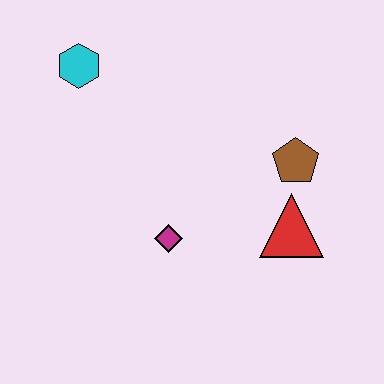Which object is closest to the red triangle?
The brown pentagon is closest to the red triangle.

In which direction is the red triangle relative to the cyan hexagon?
The red triangle is to the right of the cyan hexagon.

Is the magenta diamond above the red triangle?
No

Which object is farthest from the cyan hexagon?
The red triangle is farthest from the cyan hexagon.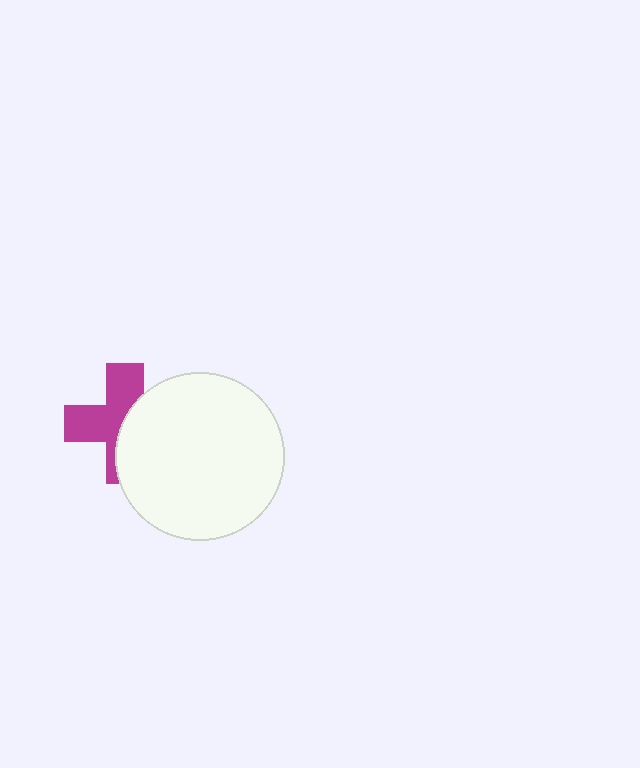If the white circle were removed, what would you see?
You would see the complete magenta cross.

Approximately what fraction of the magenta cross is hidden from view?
Roughly 46% of the magenta cross is hidden behind the white circle.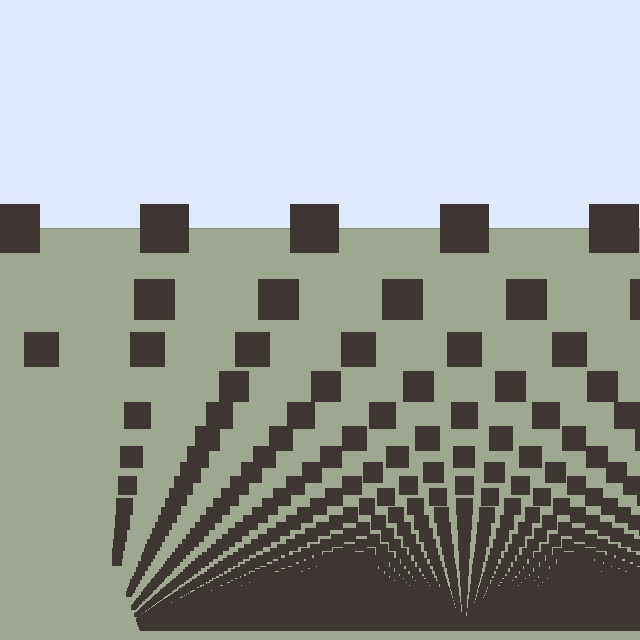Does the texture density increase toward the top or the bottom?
Density increases toward the bottom.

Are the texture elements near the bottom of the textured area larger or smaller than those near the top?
Smaller. The gradient is inverted — elements near the bottom are smaller and denser.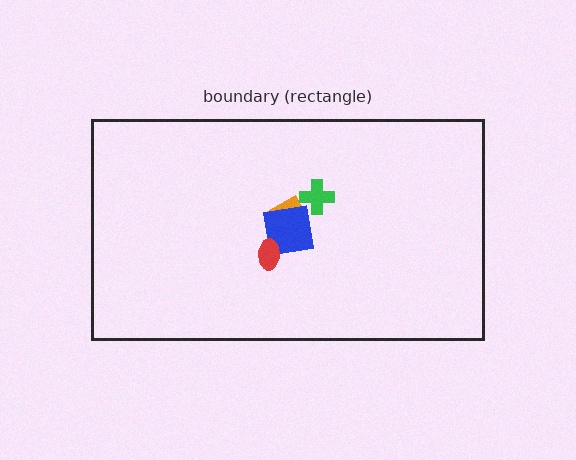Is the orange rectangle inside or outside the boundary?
Inside.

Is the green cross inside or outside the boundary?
Inside.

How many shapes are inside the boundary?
4 inside, 0 outside.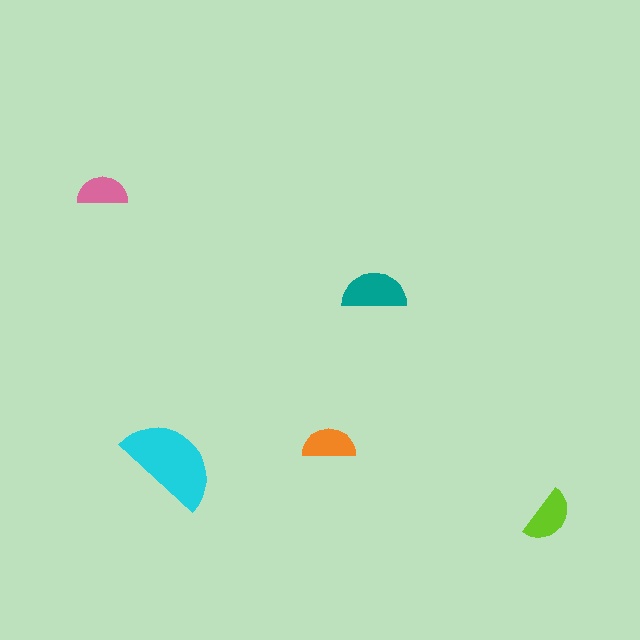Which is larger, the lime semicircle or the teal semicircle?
The teal one.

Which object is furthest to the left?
The pink semicircle is leftmost.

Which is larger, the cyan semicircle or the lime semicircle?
The cyan one.